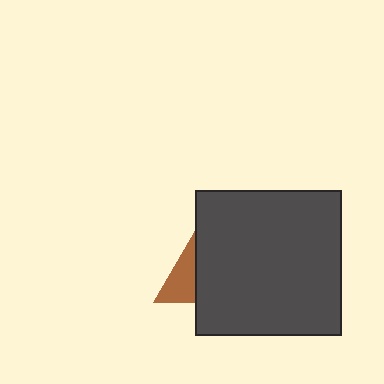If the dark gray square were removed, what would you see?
You would see the complete brown triangle.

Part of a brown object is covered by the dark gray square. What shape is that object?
It is a triangle.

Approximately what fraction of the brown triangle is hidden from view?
Roughly 67% of the brown triangle is hidden behind the dark gray square.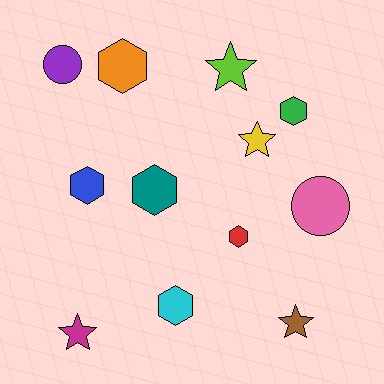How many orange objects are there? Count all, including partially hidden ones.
There is 1 orange object.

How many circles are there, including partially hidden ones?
There are 2 circles.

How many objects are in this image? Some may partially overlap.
There are 12 objects.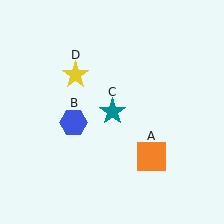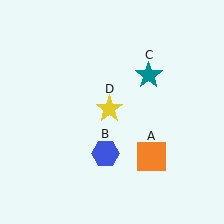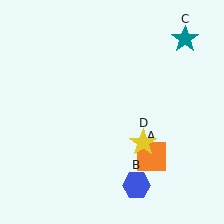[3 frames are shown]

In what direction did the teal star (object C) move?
The teal star (object C) moved up and to the right.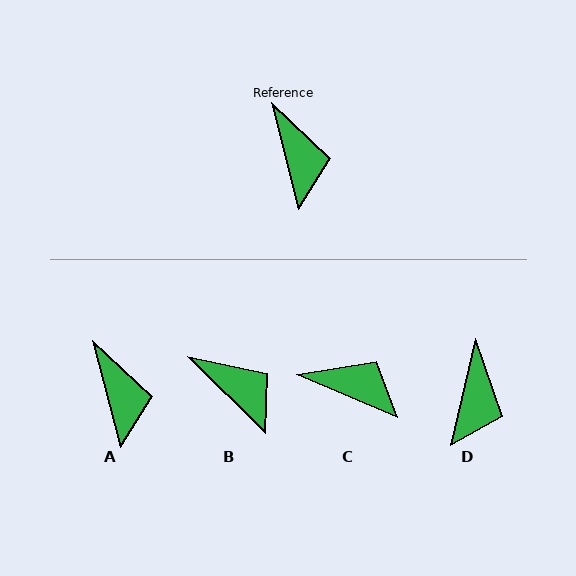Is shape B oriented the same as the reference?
No, it is off by about 31 degrees.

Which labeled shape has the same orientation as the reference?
A.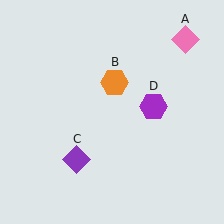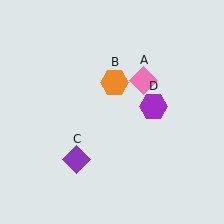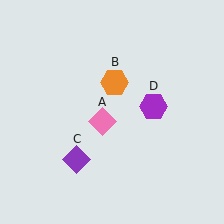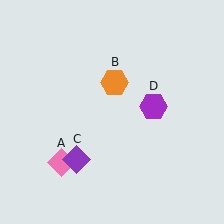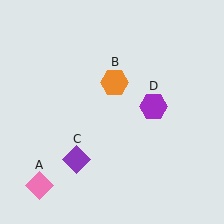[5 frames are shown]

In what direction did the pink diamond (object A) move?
The pink diamond (object A) moved down and to the left.